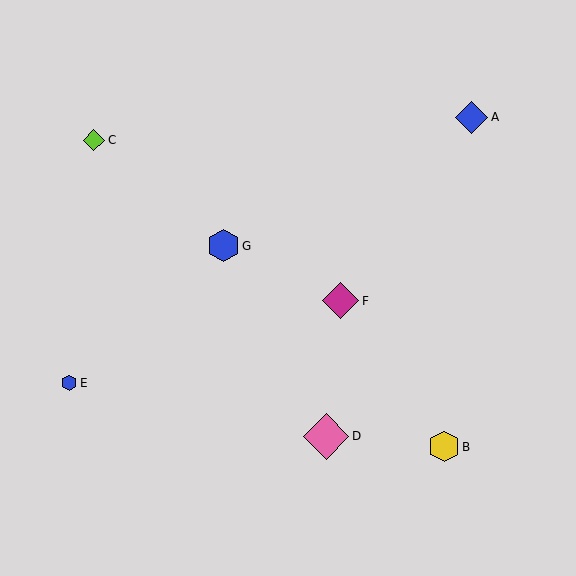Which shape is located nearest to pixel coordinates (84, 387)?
The blue hexagon (labeled E) at (69, 383) is nearest to that location.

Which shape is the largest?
The pink diamond (labeled D) is the largest.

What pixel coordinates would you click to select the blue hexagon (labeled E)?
Click at (69, 383) to select the blue hexagon E.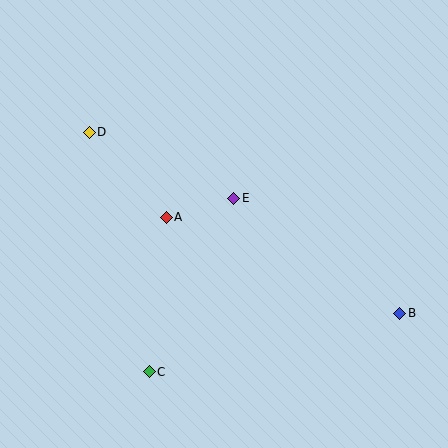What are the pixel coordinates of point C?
Point C is at (149, 372).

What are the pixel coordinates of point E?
Point E is at (234, 198).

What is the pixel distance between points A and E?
The distance between A and E is 70 pixels.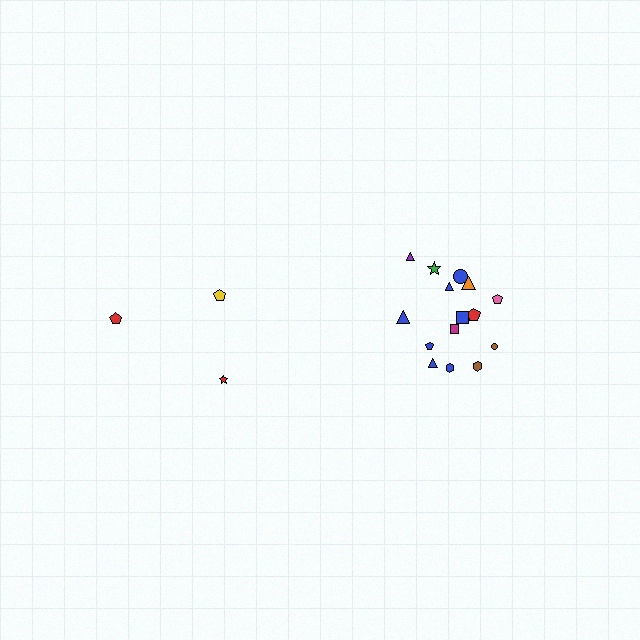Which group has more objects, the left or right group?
The right group.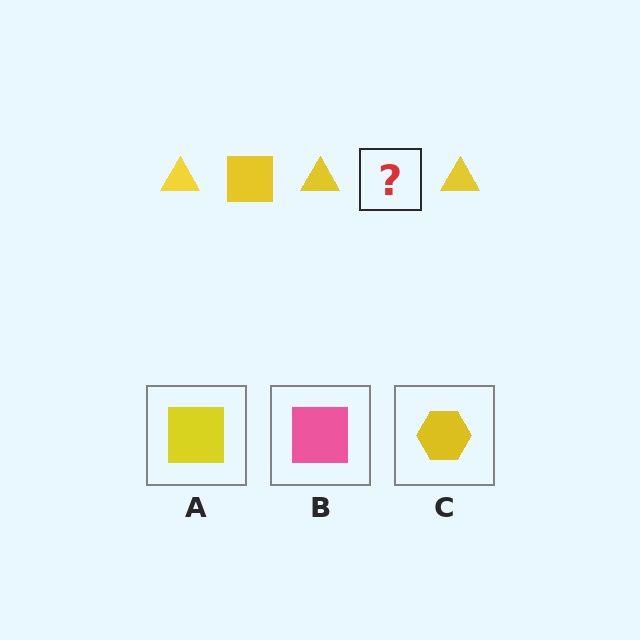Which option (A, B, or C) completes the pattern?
A.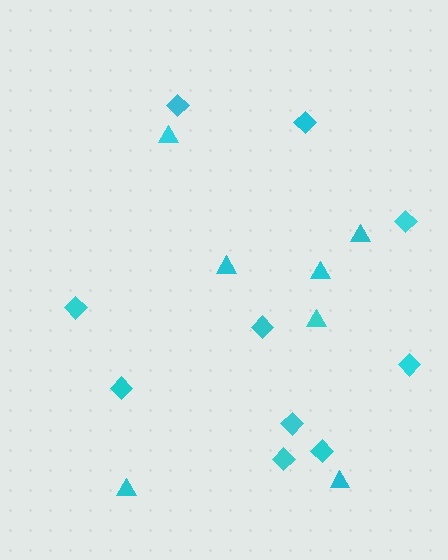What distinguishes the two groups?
There are 2 groups: one group of triangles (7) and one group of diamonds (10).